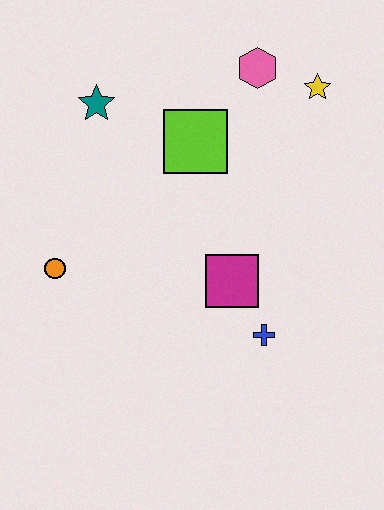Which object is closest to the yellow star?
The pink hexagon is closest to the yellow star.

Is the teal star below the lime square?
No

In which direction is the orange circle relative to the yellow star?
The orange circle is to the left of the yellow star.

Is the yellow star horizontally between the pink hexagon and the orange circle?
No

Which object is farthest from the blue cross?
The teal star is farthest from the blue cross.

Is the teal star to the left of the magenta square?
Yes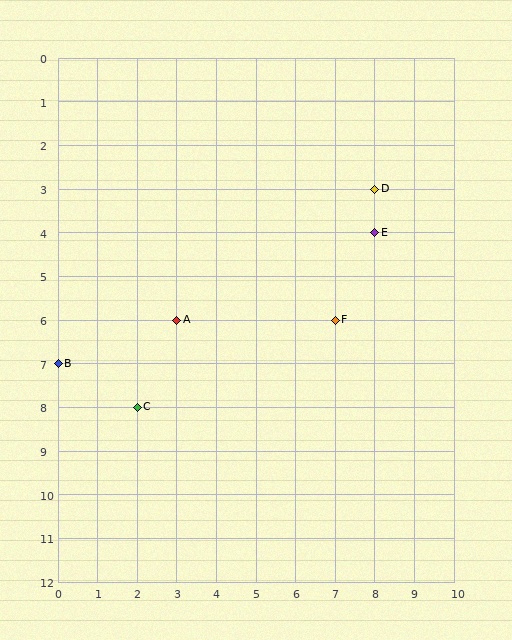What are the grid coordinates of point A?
Point A is at grid coordinates (3, 6).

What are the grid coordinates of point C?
Point C is at grid coordinates (2, 8).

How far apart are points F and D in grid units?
Points F and D are 1 column and 3 rows apart (about 3.2 grid units diagonally).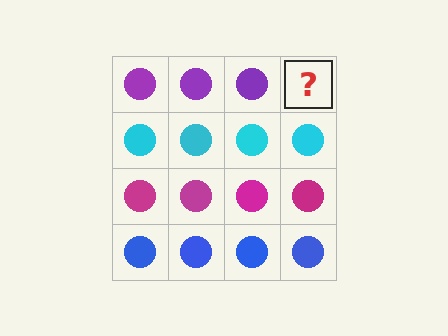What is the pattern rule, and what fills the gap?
The rule is that each row has a consistent color. The gap should be filled with a purple circle.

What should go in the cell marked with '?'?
The missing cell should contain a purple circle.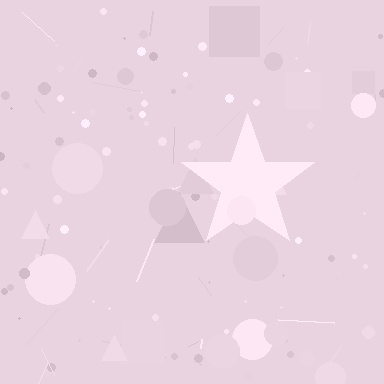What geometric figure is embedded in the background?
A star is embedded in the background.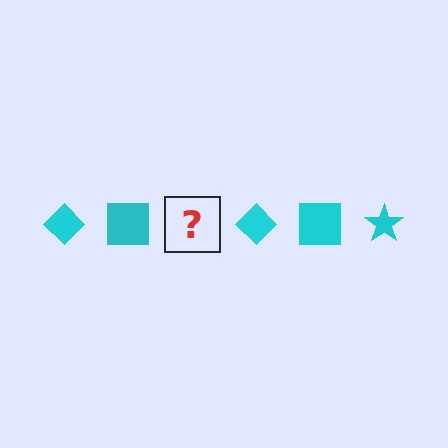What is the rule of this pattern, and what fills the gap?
The rule is that the pattern cycles through diamond, square, star shapes in cyan. The gap should be filled with a cyan star.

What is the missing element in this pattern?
The missing element is a cyan star.